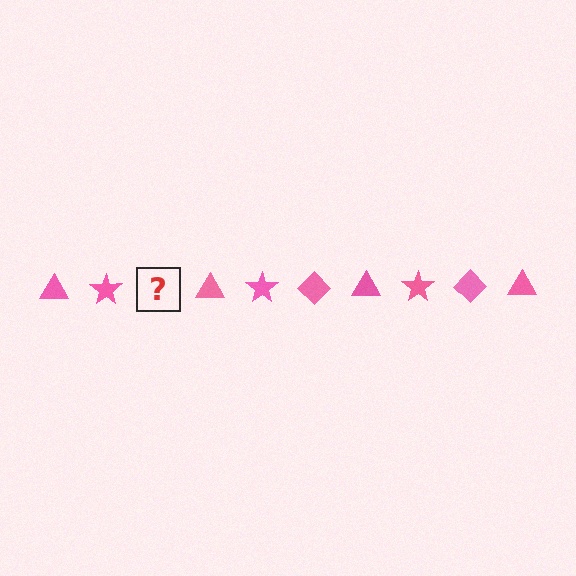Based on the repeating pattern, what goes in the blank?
The blank should be a pink diamond.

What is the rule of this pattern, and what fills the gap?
The rule is that the pattern cycles through triangle, star, diamond shapes in pink. The gap should be filled with a pink diamond.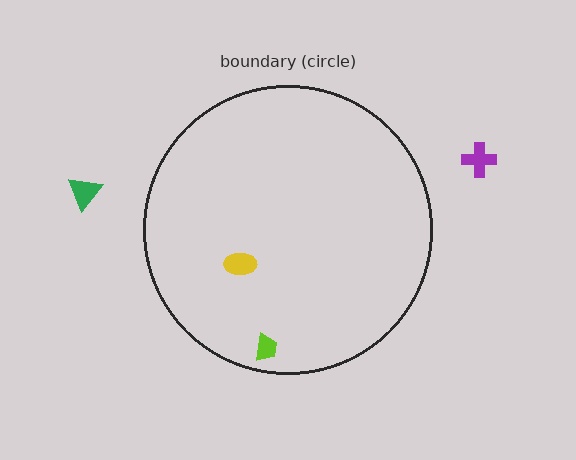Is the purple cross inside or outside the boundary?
Outside.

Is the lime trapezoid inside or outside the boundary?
Inside.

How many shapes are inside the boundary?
2 inside, 2 outside.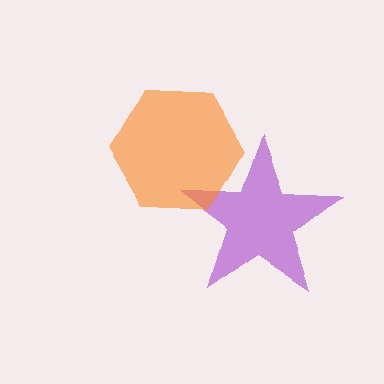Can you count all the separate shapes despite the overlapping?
Yes, there are 2 separate shapes.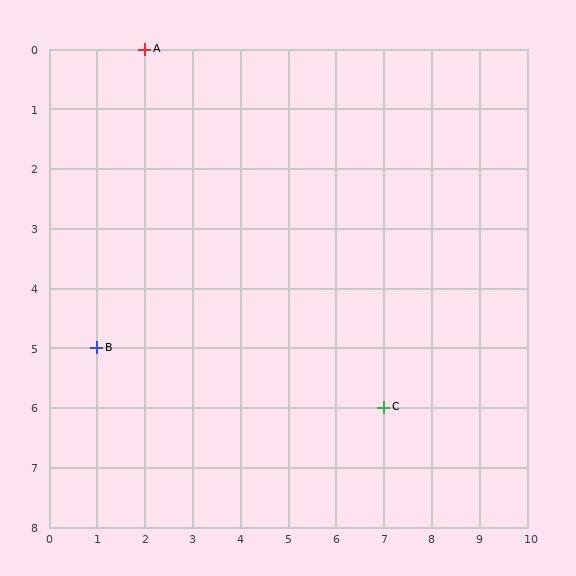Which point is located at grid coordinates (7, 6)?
Point C is at (7, 6).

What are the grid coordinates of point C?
Point C is at grid coordinates (7, 6).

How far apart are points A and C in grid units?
Points A and C are 5 columns and 6 rows apart (about 7.8 grid units diagonally).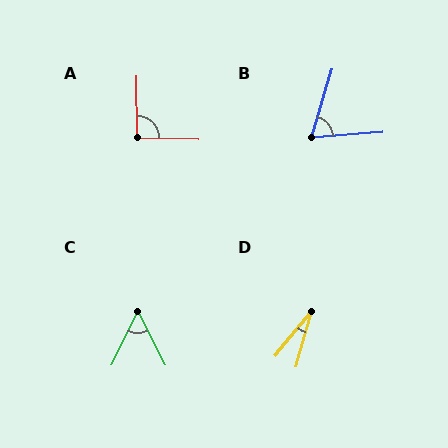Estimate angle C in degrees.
Approximately 53 degrees.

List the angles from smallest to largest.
D (23°), C (53°), B (69°), A (91°).